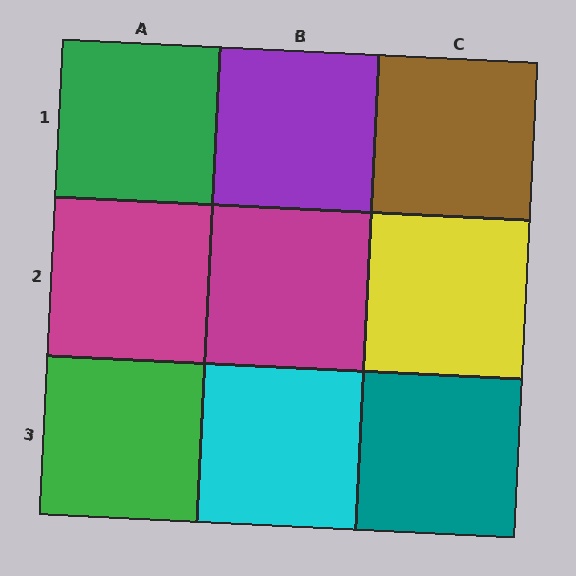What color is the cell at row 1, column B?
Purple.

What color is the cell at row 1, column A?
Green.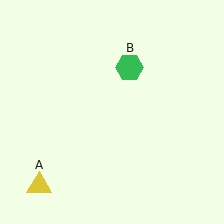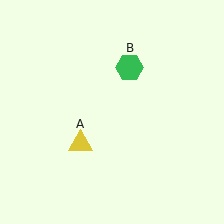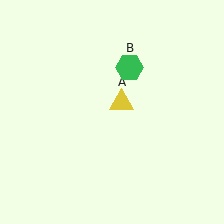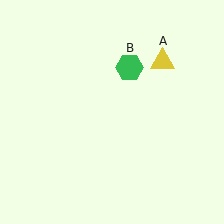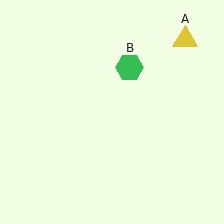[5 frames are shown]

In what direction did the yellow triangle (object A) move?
The yellow triangle (object A) moved up and to the right.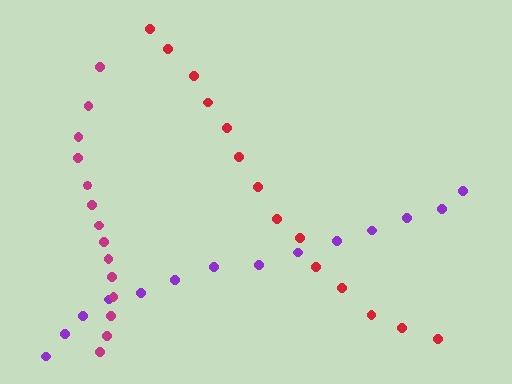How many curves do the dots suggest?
There are 3 distinct paths.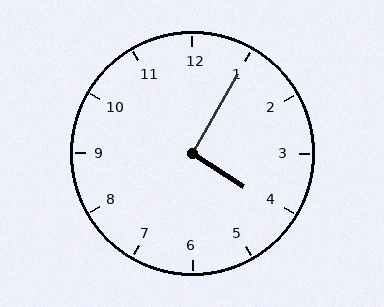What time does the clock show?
4:05.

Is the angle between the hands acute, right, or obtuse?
It is right.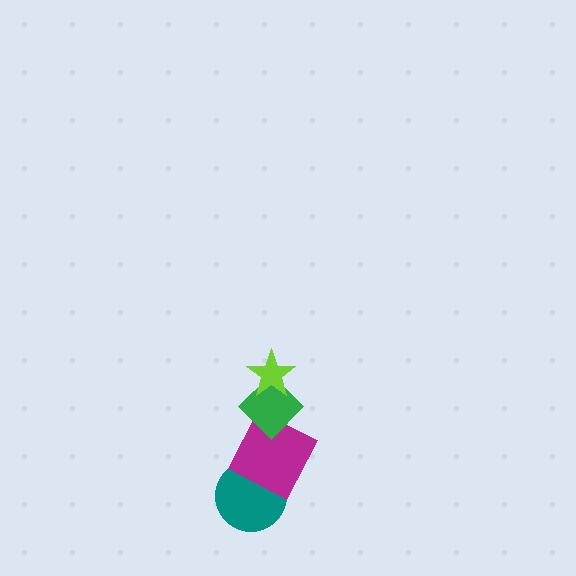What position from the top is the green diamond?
The green diamond is 2nd from the top.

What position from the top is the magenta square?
The magenta square is 3rd from the top.